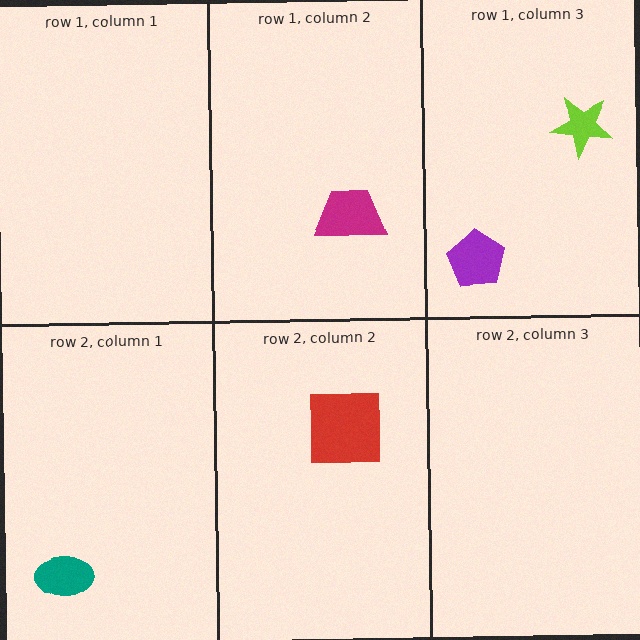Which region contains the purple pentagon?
The row 1, column 3 region.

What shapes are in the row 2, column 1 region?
The teal ellipse.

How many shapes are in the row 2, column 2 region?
1.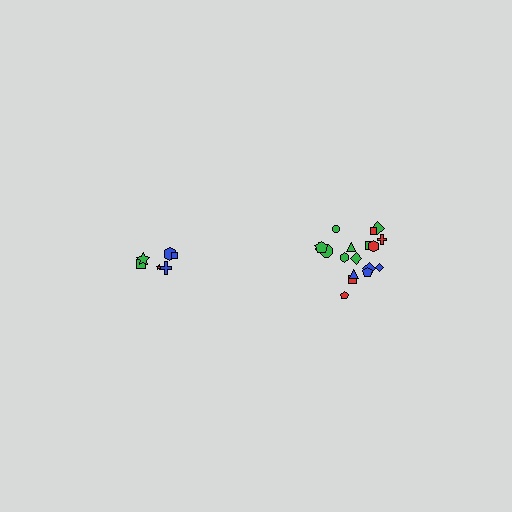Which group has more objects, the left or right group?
The right group.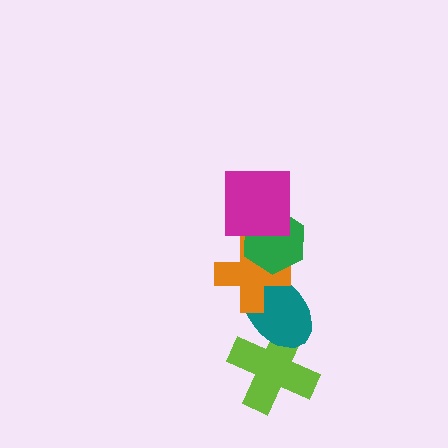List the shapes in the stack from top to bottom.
From top to bottom: the magenta square, the green hexagon, the orange cross, the teal ellipse, the lime cross.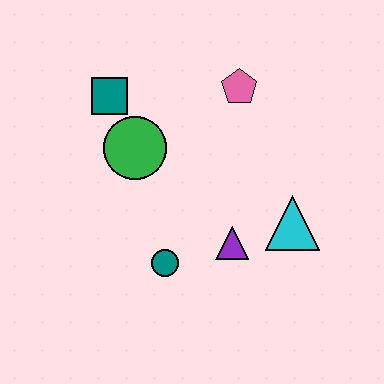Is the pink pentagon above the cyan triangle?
Yes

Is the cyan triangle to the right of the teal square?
Yes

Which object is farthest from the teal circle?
The pink pentagon is farthest from the teal circle.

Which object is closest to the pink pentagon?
The green circle is closest to the pink pentagon.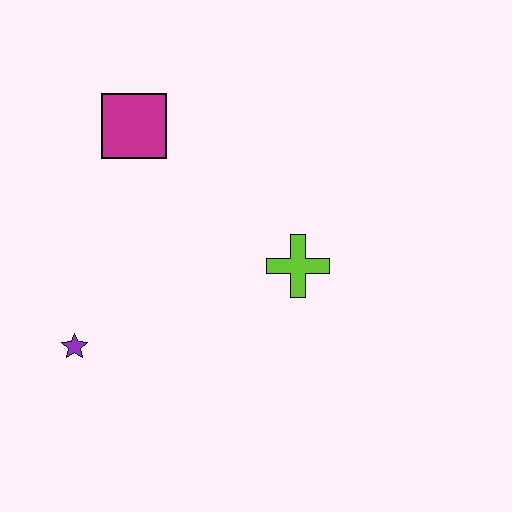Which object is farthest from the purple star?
The lime cross is farthest from the purple star.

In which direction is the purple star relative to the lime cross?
The purple star is to the left of the lime cross.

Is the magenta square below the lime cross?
No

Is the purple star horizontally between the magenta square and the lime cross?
No